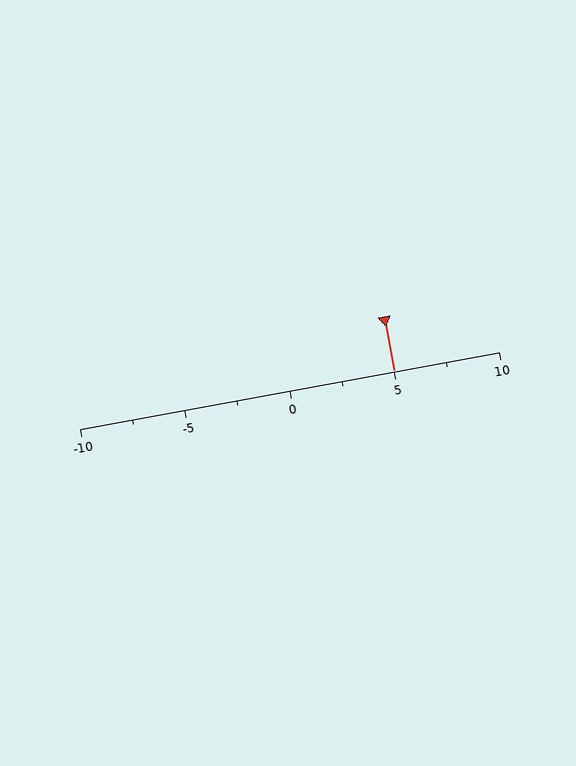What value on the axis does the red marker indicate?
The marker indicates approximately 5.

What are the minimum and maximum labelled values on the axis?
The axis runs from -10 to 10.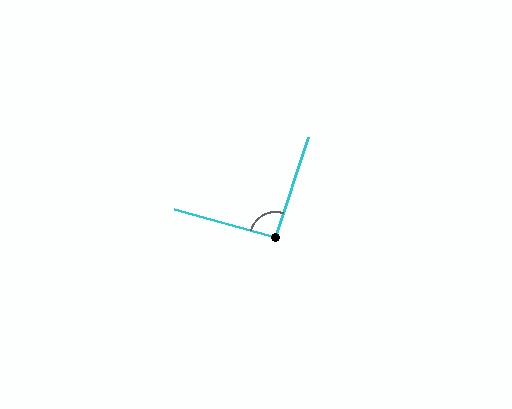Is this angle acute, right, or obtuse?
It is approximately a right angle.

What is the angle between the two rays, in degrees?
Approximately 93 degrees.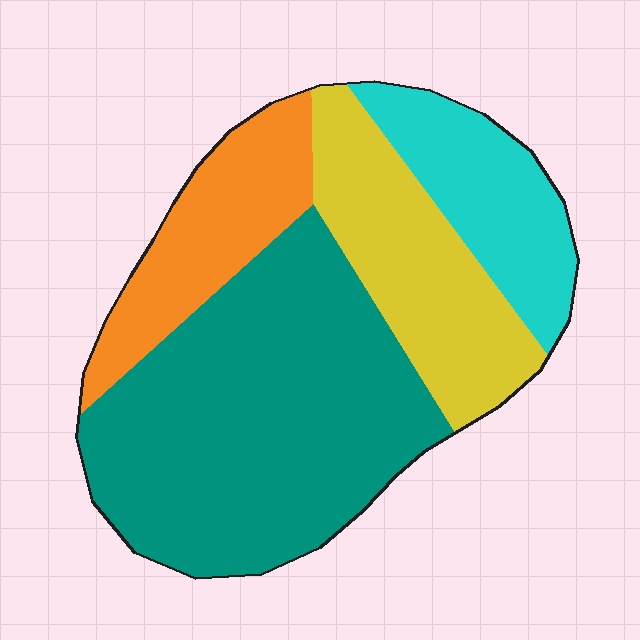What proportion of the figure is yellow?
Yellow covers 21% of the figure.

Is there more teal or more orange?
Teal.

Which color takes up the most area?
Teal, at roughly 50%.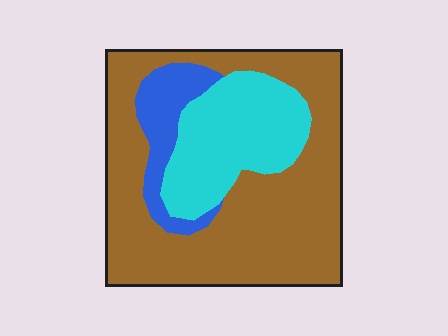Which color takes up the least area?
Blue, at roughly 10%.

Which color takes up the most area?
Brown, at roughly 65%.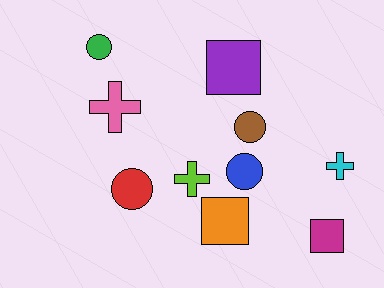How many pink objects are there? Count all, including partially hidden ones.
There is 1 pink object.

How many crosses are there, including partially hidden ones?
There are 3 crosses.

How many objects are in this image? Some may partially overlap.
There are 10 objects.